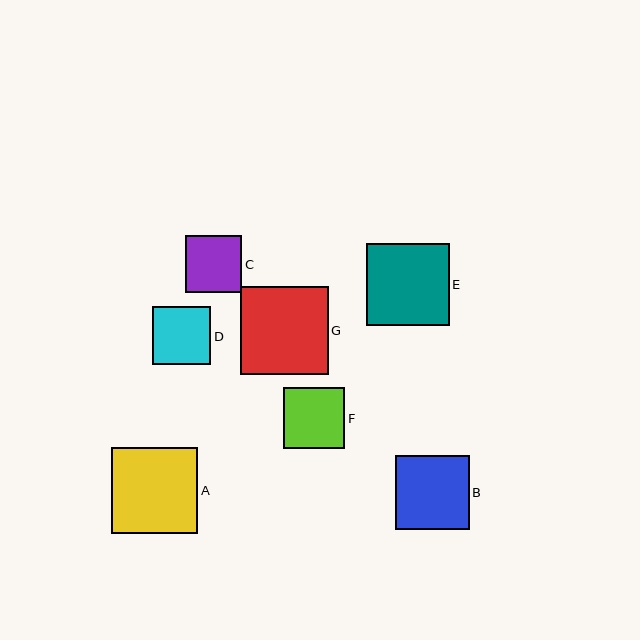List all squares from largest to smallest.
From largest to smallest: G, A, E, B, F, D, C.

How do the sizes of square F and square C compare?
Square F and square C are approximately the same size.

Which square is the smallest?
Square C is the smallest with a size of approximately 57 pixels.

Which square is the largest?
Square G is the largest with a size of approximately 87 pixels.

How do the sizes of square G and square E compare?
Square G and square E are approximately the same size.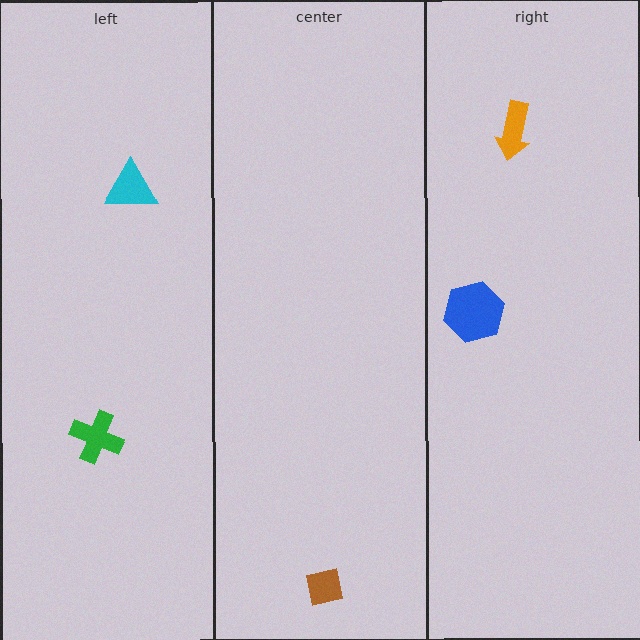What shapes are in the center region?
The brown square.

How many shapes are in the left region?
2.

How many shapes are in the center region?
1.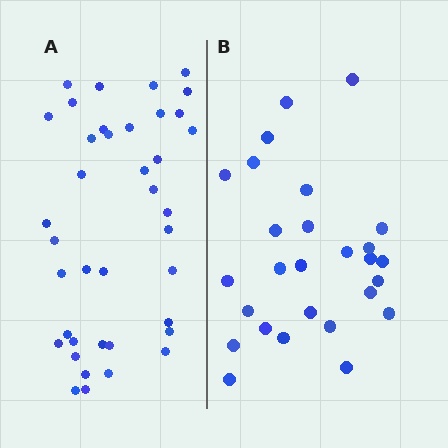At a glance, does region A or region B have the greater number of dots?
Region A (the left region) has more dots.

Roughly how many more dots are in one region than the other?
Region A has roughly 12 or so more dots than region B.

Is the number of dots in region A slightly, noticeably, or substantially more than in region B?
Region A has noticeably more, but not dramatically so. The ratio is roughly 1.4 to 1.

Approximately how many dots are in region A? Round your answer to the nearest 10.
About 40 dots. (The exact count is 39, which rounds to 40.)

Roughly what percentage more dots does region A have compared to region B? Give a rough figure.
About 45% more.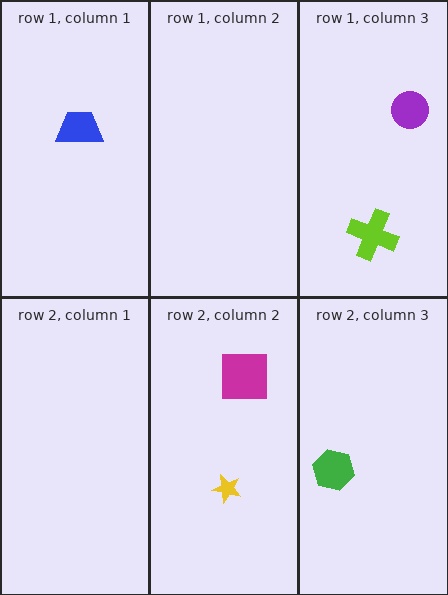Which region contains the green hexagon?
The row 2, column 3 region.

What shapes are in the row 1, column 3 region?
The purple circle, the lime cross.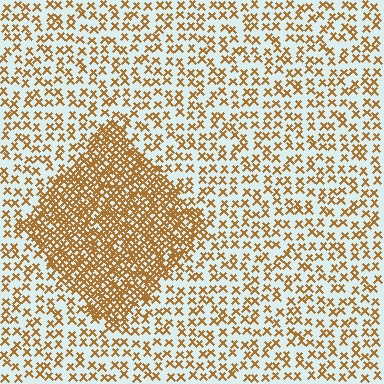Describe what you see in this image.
The image contains small brown elements arranged at two different densities. A diamond-shaped region is visible where the elements are more densely packed than the surrounding area.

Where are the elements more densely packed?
The elements are more densely packed inside the diamond boundary.